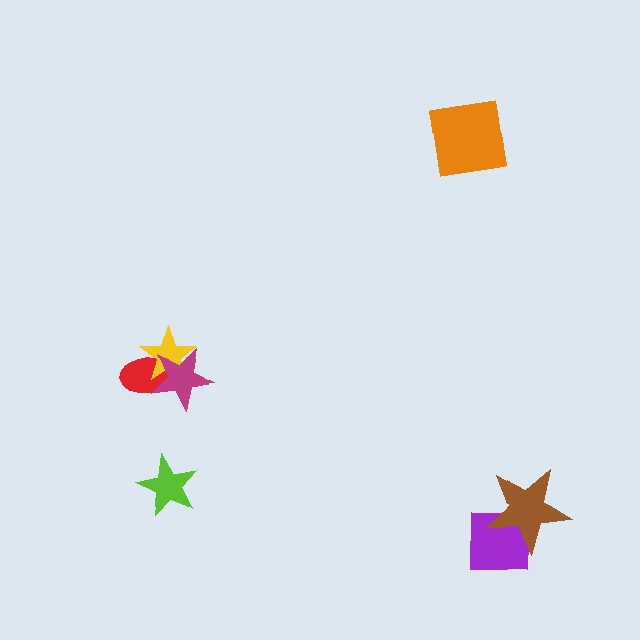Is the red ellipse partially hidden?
Yes, it is partially covered by another shape.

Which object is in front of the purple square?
The brown star is in front of the purple square.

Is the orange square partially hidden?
No, no other shape covers it.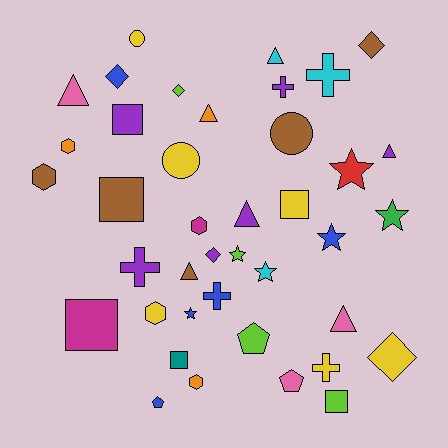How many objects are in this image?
There are 40 objects.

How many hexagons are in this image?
There are 5 hexagons.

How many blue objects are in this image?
There are 5 blue objects.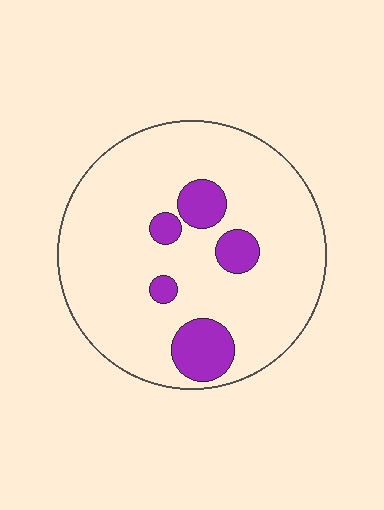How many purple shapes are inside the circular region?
5.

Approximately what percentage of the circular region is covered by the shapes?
Approximately 15%.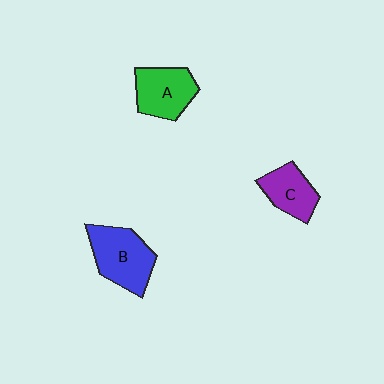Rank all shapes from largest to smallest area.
From largest to smallest: B (blue), A (green), C (purple).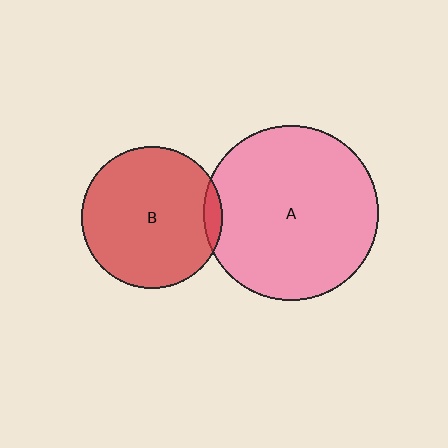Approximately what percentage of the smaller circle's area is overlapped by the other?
Approximately 5%.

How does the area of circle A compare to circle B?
Approximately 1.5 times.